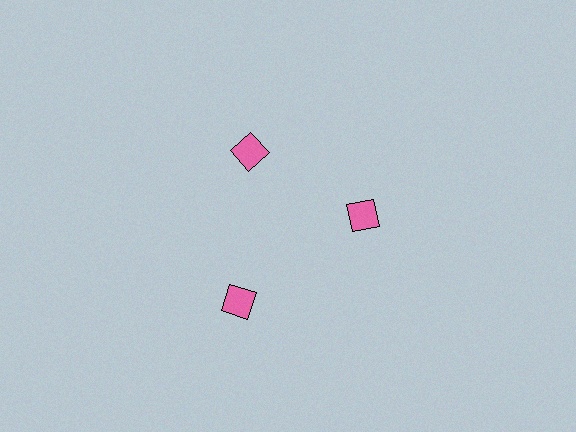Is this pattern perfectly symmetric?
No. The 3 pink squares are arranged in a ring, but one element near the 7 o'clock position is pushed outward from the center, breaking the 3-fold rotational symmetry.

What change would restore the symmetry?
The symmetry would be restored by moving it inward, back onto the ring so that all 3 squares sit at equal angles and equal distance from the center.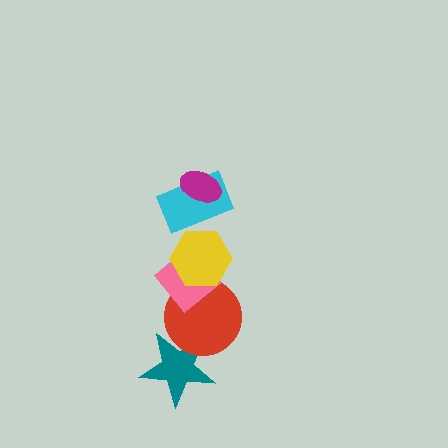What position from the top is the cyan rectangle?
The cyan rectangle is 2nd from the top.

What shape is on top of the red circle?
The pink diamond is on top of the red circle.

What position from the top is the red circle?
The red circle is 5th from the top.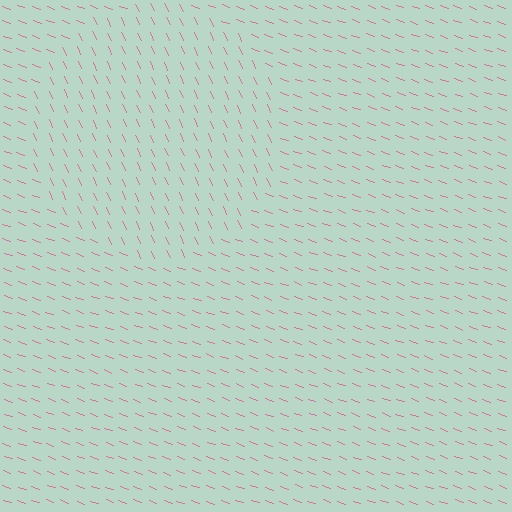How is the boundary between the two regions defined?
The boundary is defined purely by a change in line orientation (approximately 45 degrees difference). All lines are the same color and thickness.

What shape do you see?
I see a circle.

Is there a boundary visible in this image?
Yes, there is a texture boundary formed by a change in line orientation.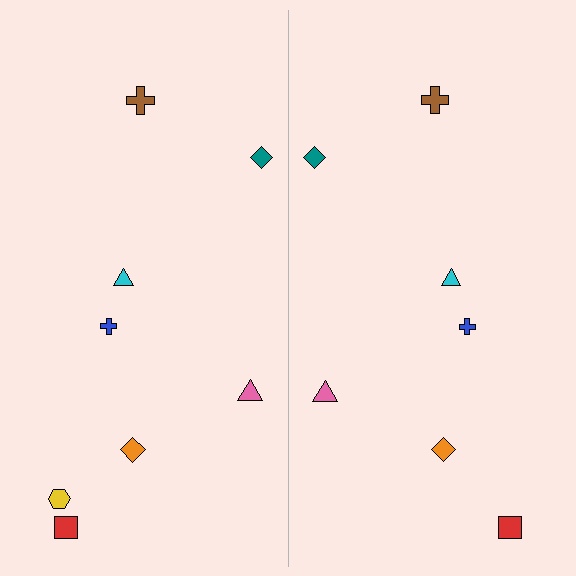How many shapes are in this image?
There are 15 shapes in this image.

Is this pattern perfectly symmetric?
No, the pattern is not perfectly symmetric. A yellow hexagon is missing from the right side.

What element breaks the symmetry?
A yellow hexagon is missing from the right side.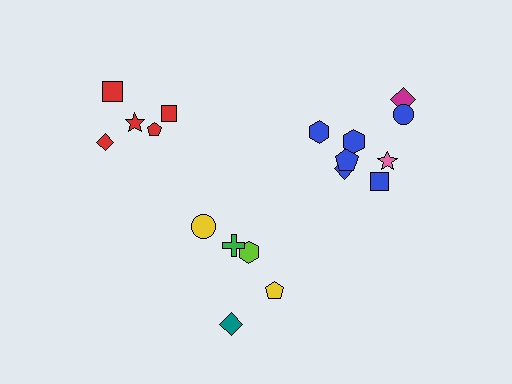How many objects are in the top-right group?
There are 8 objects.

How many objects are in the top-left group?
There are 5 objects.